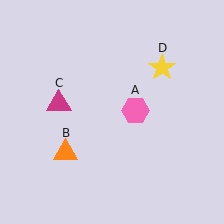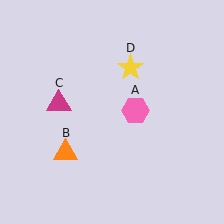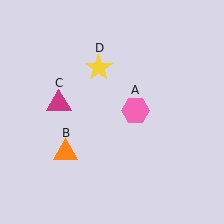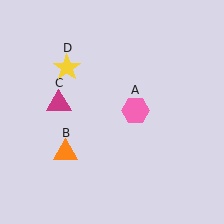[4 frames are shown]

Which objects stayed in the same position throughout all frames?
Pink hexagon (object A) and orange triangle (object B) and magenta triangle (object C) remained stationary.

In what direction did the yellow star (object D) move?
The yellow star (object D) moved left.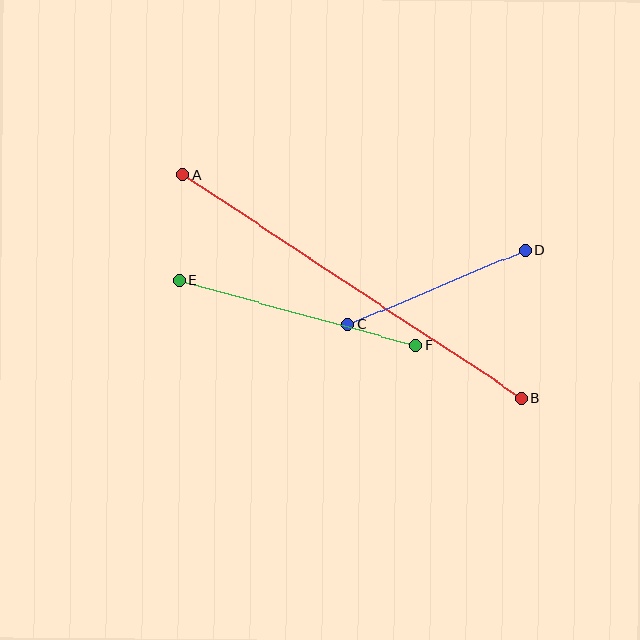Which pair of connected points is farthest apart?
Points A and B are farthest apart.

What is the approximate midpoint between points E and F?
The midpoint is at approximately (298, 313) pixels.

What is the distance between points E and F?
The distance is approximately 245 pixels.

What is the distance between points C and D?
The distance is approximately 192 pixels.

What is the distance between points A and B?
The distance is approximately 406 pixels.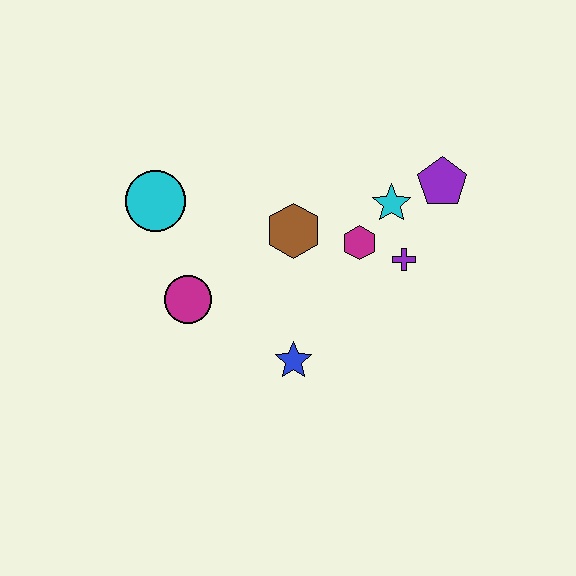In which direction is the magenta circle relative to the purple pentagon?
The magenta circle is to the left of the purple pentagon.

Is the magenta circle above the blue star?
Yes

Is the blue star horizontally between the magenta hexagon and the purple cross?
No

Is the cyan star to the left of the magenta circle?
No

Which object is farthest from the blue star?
The purple pentagon is farthest from the blue star.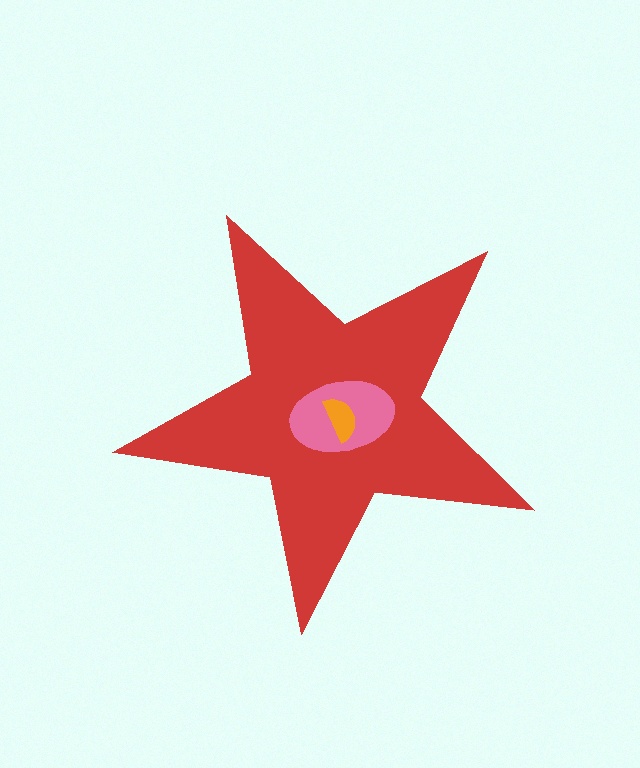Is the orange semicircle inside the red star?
Yes.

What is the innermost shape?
The orange semicircle.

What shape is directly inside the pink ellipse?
The orange semicircle.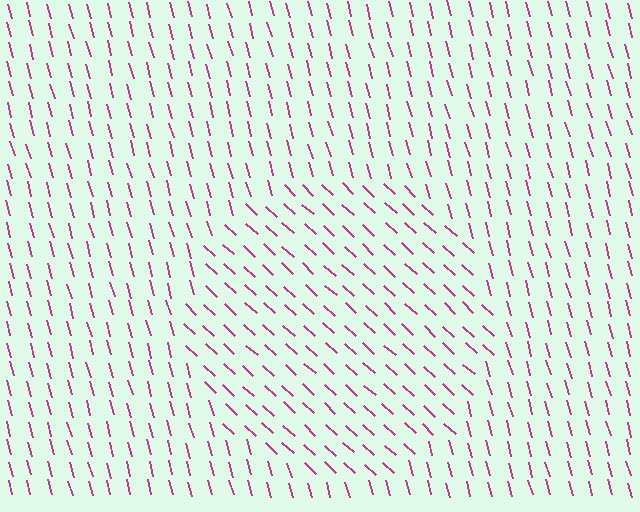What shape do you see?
I see a circle.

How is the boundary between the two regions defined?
The boundary is defined purely by a change in line orientation (approximately 32 degrees difference). All lines are the same color and thickness.